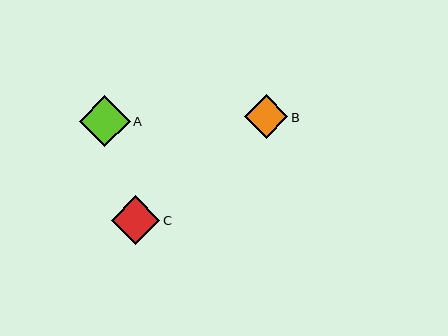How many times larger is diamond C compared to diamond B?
Diamond C is approximately 1.1 times the size of diamond B.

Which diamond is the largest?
Diamond A is the largest with a size of approximately 51 pixels.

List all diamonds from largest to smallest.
From largest to smallest: A, C, B.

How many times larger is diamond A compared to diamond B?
Diamond A is approximately 1.2 times the size of diamond B.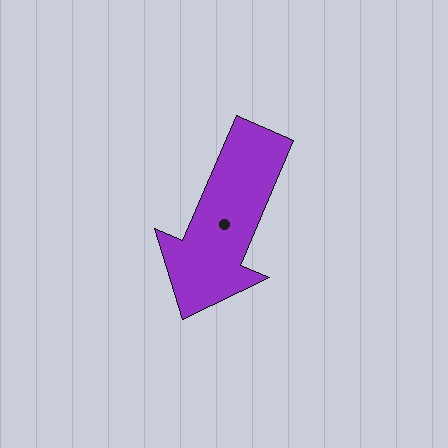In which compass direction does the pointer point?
Southwest.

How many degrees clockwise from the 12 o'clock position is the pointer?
Approximately 203 degrees.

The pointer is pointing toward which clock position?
Roughly 7 o'clock.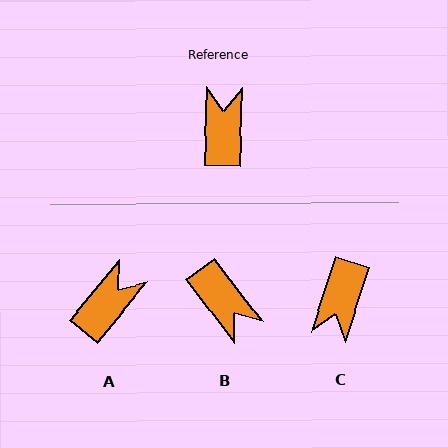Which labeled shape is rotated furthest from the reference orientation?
C, about 163 degrees away.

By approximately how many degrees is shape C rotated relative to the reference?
Approximately 163 degrees counter-clockwise.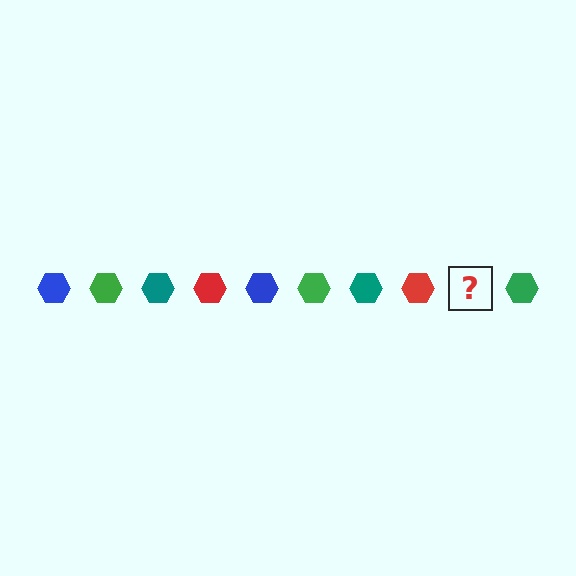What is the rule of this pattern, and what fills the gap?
The rule is that the pattern cycles through blue, green, teal, red hexagons. The gap should be filled with a blue hexagon.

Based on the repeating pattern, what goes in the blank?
The blank should be a blue hexagon.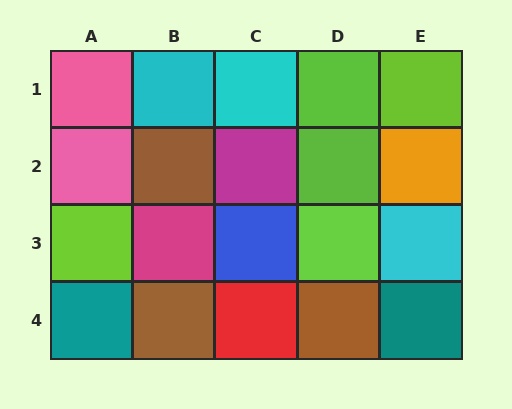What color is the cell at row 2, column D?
Lime.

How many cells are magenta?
2 cells are magenta.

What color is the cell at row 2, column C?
Magenta.